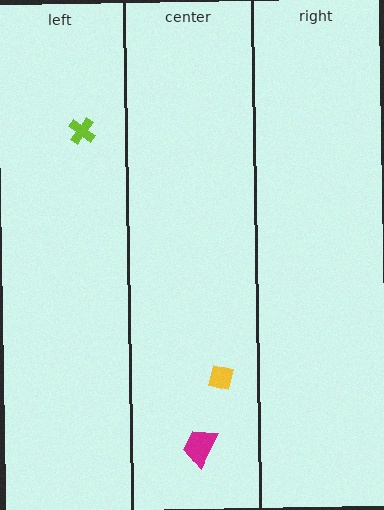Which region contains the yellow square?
The center region.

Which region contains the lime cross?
The left region.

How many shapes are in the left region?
1.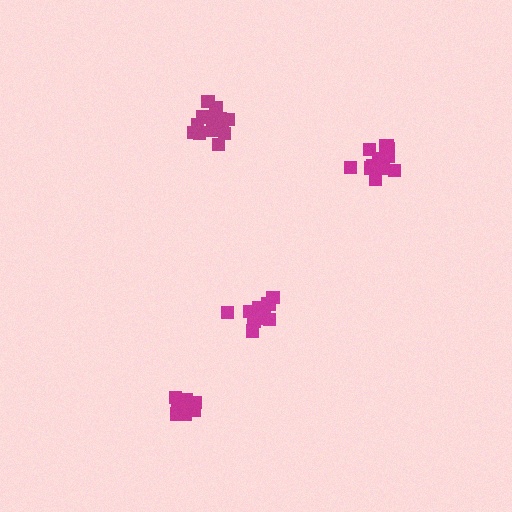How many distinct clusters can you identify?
There are 4 distinct clusters.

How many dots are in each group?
Group 1: 11 dots, Group 2: 14 dots, Group 3: 10 dots, Group 4: 14 dots (49 total).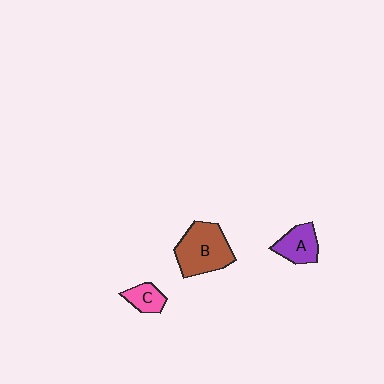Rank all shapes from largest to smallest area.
From largest to smallest: B (brown), A (purple), C (pink).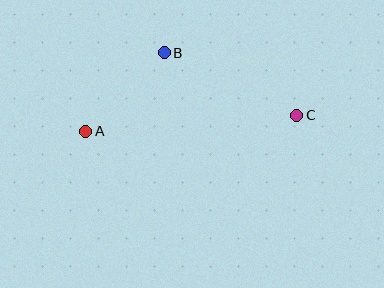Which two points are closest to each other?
Points A and B are closest to each other.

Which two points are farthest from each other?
Points A and C are farthest from each other.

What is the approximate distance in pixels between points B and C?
The distance between B and C is approximately 147 pixels.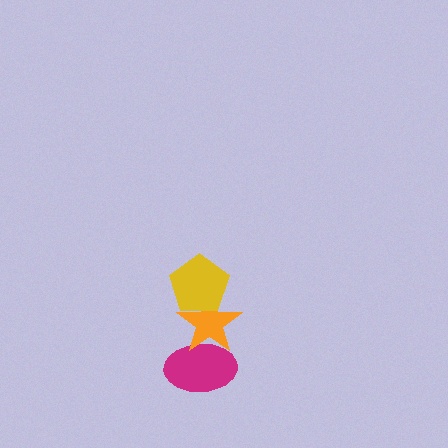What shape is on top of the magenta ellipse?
The orange star is on top of the magenta ellipse.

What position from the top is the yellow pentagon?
The yellow pentagon is 1st from the top.